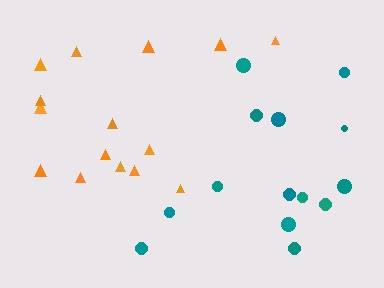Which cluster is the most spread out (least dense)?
Teal.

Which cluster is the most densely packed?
Orange.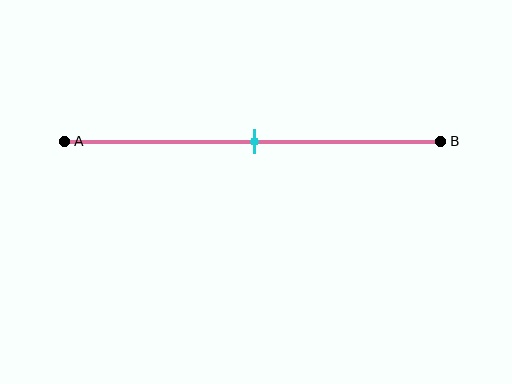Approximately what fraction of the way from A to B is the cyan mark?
The cyan mark is approximately 50% of the way from A to B.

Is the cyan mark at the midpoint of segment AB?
Yes, the mark is approximately at the midpoint.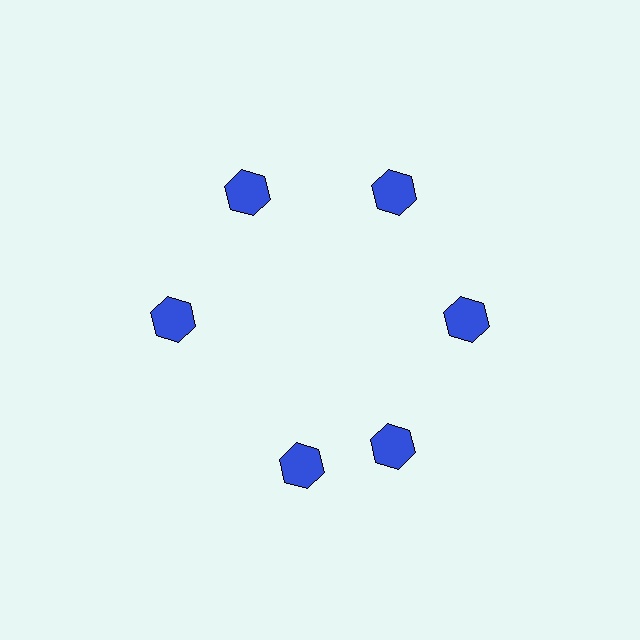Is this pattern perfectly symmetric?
No. The 6 blue hexagons are arranged in a ring, but one element near the 7 o'clock position is rotated out of alignment along the ring, breaking the 6-fold rotational symmetry.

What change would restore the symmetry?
The symmetry would be restored by rotating it back into even spacing with its neighbors so that all 6 hexagons sit at equal angles and equal distance from the center.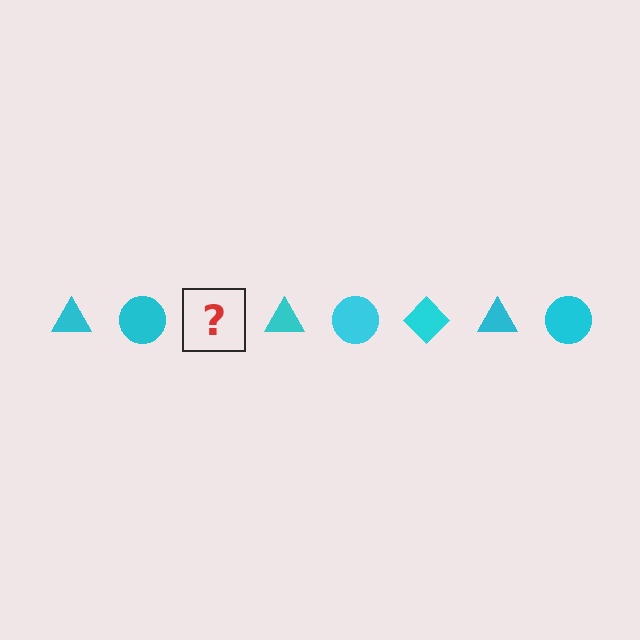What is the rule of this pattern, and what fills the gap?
The rule is that the pattern cycles through triangle, circle, diamond shapes in cyan. The gap should be filled with a cyan diamond.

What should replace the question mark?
The question mark should be replaced with a cyan diamond.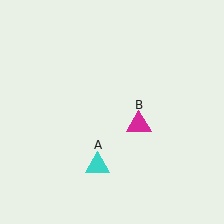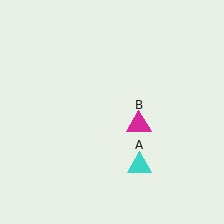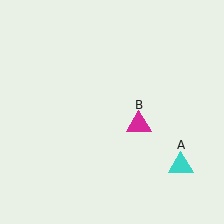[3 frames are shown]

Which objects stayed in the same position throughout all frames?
Magenta triangle (object B) remained stationary.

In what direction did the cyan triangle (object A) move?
The cyan triangle (object A) moved right.